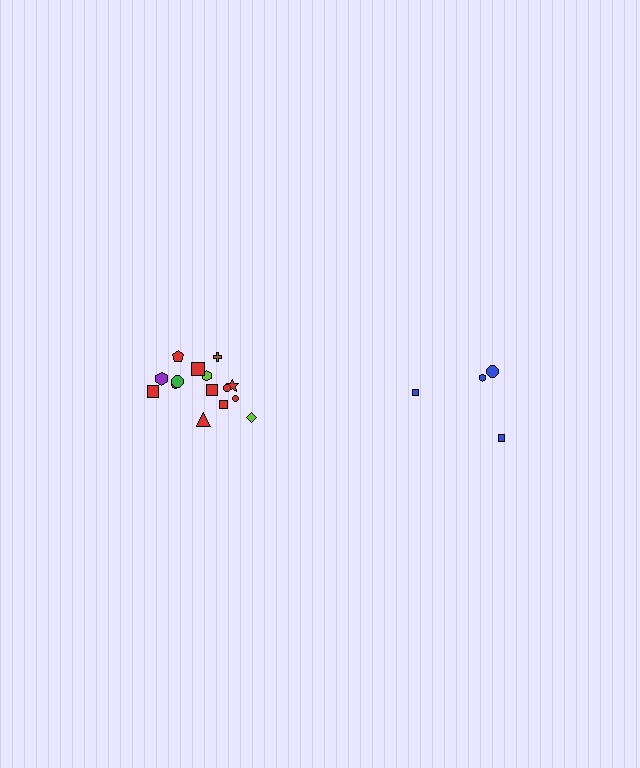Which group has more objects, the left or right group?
The left group.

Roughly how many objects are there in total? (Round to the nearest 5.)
Roughly 20 objects in total.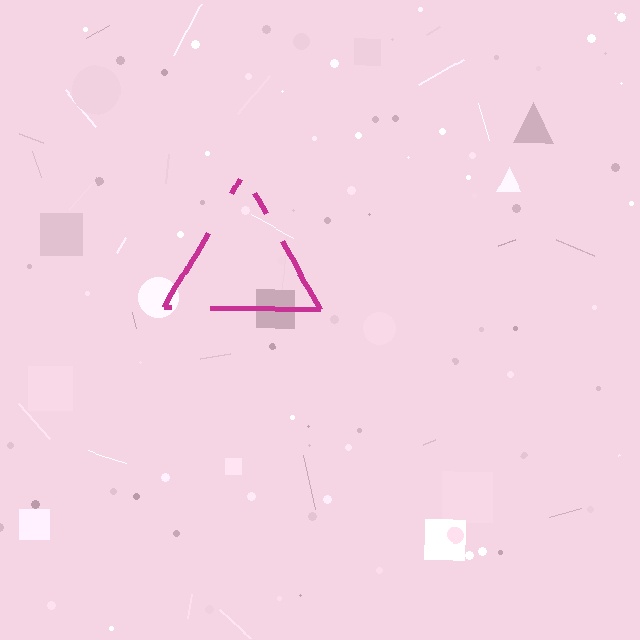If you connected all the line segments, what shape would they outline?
They would outline a triangle.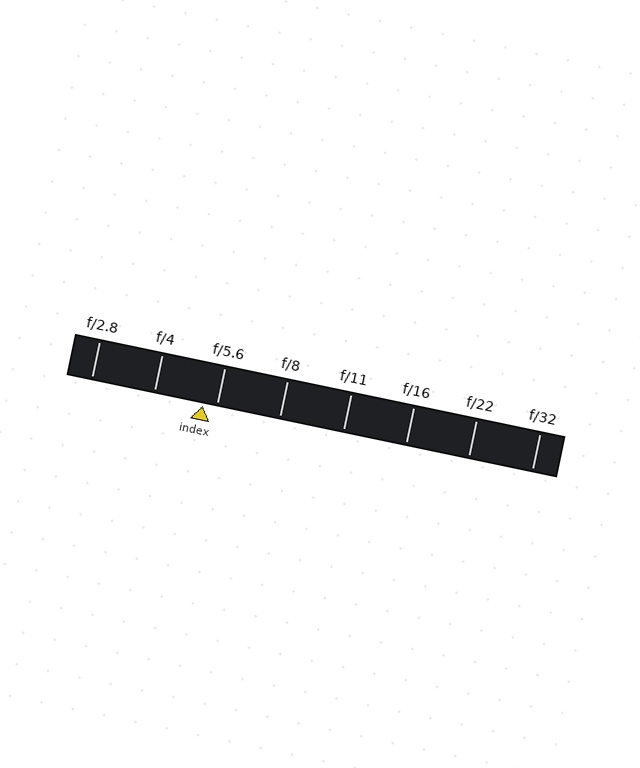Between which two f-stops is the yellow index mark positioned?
The index mark is between f/4 and f/5.6.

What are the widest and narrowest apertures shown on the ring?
The widest aperture shown is f/2.8 and the narrowest is f/32.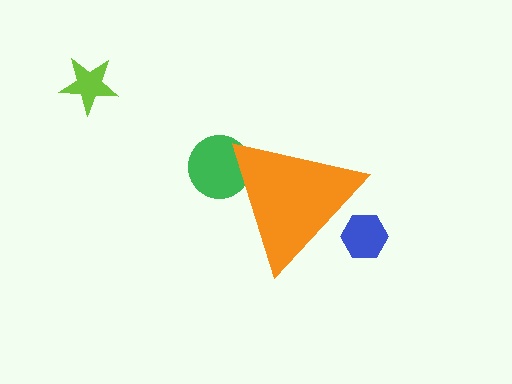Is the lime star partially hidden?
No, the lime star is fully visible.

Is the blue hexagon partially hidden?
Yes, the blue hexagon is partially hidden behind the orange triangle.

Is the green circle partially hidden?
Yes, the green circle is partially hidden behind the orange triangle.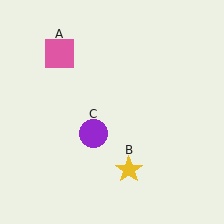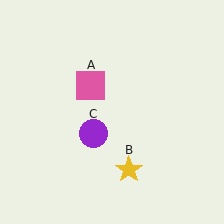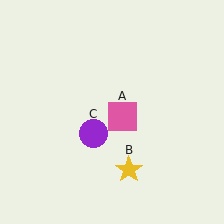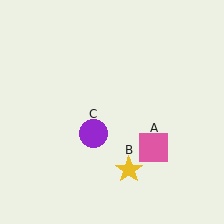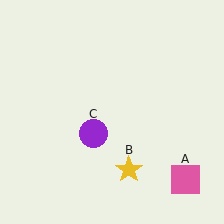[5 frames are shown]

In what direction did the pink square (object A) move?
The pink square (object A) moved down and to the right.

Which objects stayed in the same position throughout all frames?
Yellow star (object B) and purple circle (object C) remained stationary.